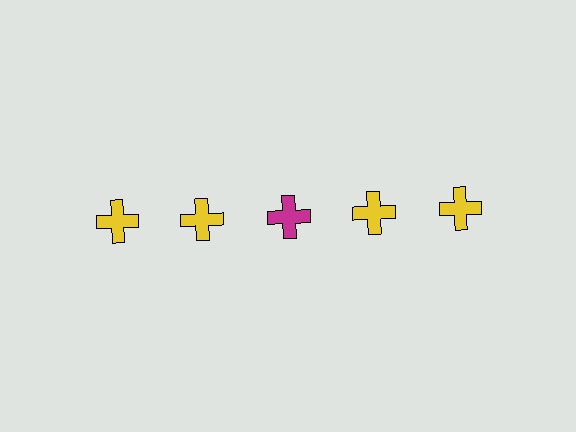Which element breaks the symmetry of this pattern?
The magenta cross in the top row, center column breaks the symmetry. All other shapes are yellow crosses.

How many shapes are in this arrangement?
There are 5 shapes arranged in a grid pattern.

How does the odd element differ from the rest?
It has a different color: magenta instead of yellow.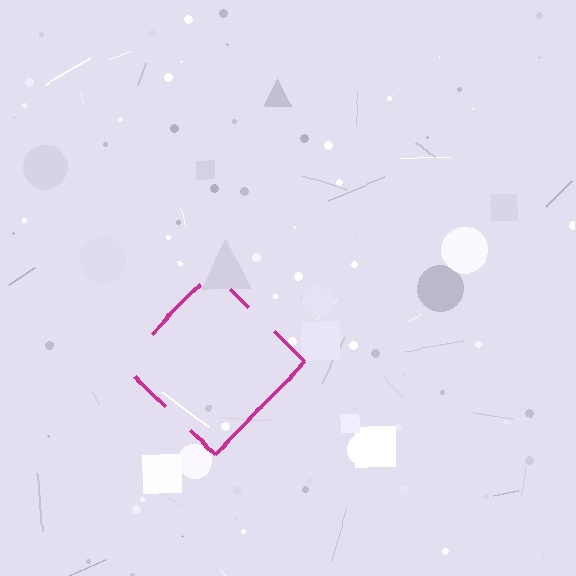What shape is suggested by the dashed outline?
The dashed outline suggests a diamond.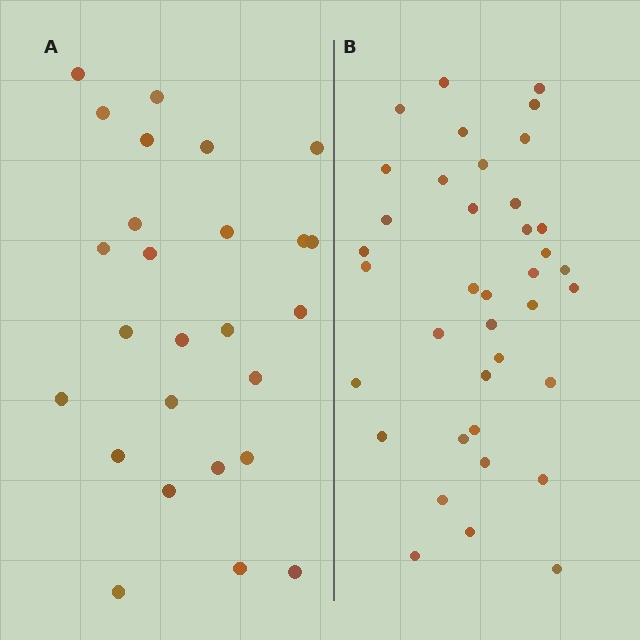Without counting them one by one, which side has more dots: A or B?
Region B (the right region) has more dots.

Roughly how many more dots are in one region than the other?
Region B has roughly 12 or so more dots than region A.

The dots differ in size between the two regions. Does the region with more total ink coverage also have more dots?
No. Region A has more total ink coverage because its dots are larger, but region B actually contains more individual dots. Total area can be misleading — the number of items is what matters here.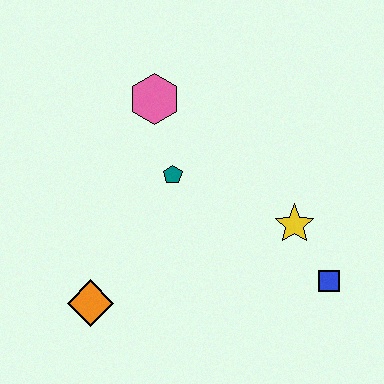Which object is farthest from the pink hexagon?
The blue square is farthest from the pink hexagon.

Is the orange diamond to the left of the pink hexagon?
Yes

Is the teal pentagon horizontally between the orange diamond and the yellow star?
Yes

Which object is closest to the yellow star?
The blue square is closest to the yellow star.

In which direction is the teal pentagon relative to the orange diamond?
The teal pentagon is above the orange diamond.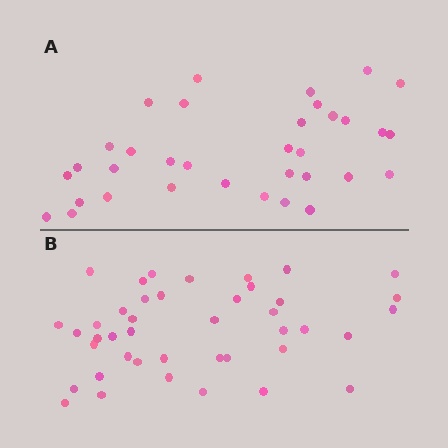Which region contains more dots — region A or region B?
Region B (the bottom region) has more dots.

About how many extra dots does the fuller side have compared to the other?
Region B has roughly 8 or so more dots than region A.